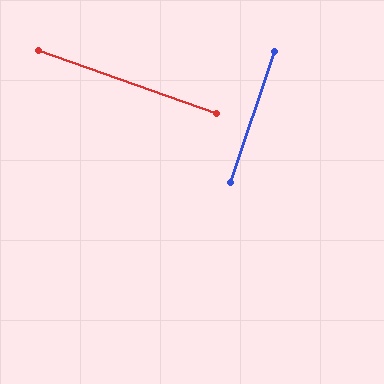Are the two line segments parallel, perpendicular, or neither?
Perpendicular — they meet at approximately 89°.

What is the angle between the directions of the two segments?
Approximately 89 degrees.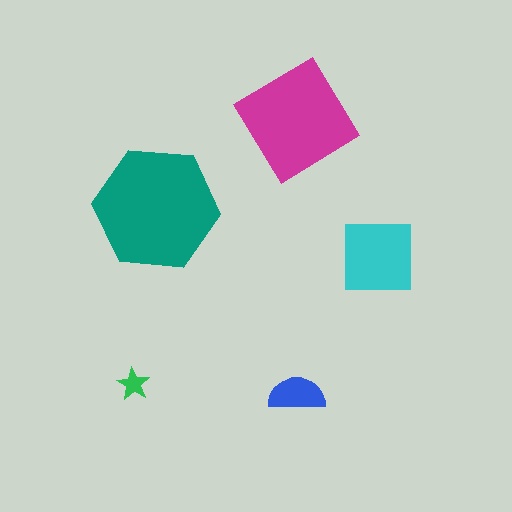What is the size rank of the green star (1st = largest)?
5th.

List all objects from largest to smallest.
The teal hexagon, the magenta diamond, the cyan square, the blue semicircle, the green star.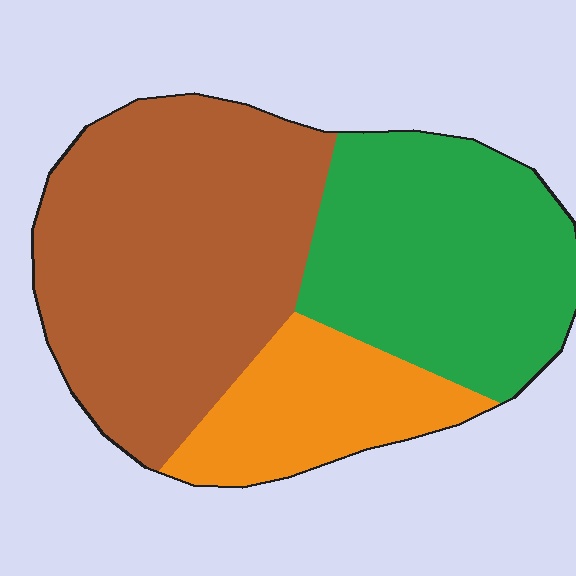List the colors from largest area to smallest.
From largest to smallest: brown, green, orange.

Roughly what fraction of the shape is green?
Green covers around 35% of the shape.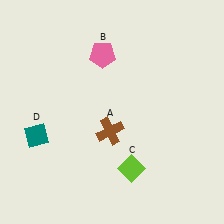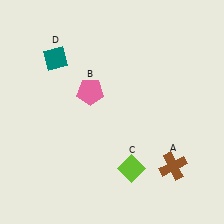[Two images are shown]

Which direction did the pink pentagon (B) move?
The pink pentagon (B) moved down.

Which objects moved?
The objects that moved are: the brown cross (A), the pink pentagon (B), the teal diamond (D).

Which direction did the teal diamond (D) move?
The teal diamond (D) moved up.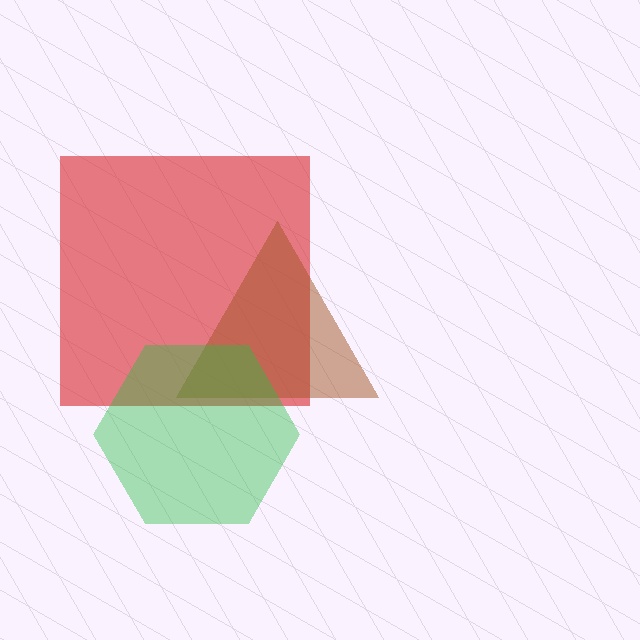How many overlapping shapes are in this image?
There are 3 overlapping shapes in the image.